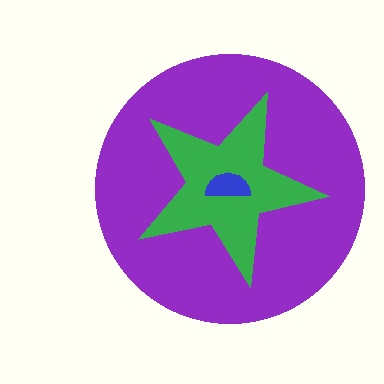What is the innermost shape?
The blue semicircle.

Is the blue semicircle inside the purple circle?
Yes.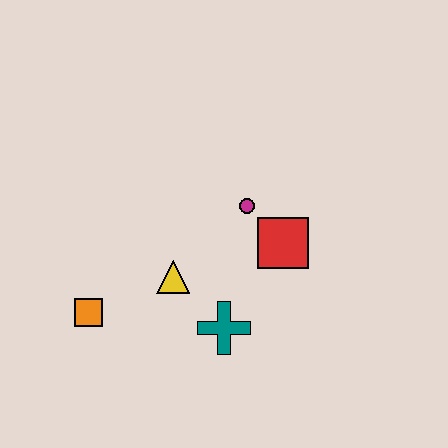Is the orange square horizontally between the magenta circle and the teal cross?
No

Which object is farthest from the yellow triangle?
The red square is farthest from the yellow triangle.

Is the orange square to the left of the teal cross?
Yes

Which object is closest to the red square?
The magenta circle is closest to the red square.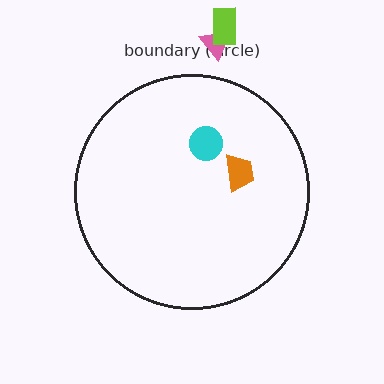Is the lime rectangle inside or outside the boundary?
Outside.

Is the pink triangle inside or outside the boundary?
Outside.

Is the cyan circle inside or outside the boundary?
Inside.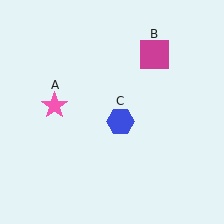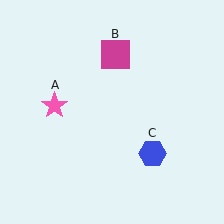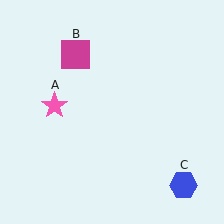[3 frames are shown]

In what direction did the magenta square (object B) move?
The magenta square (object B) moved left.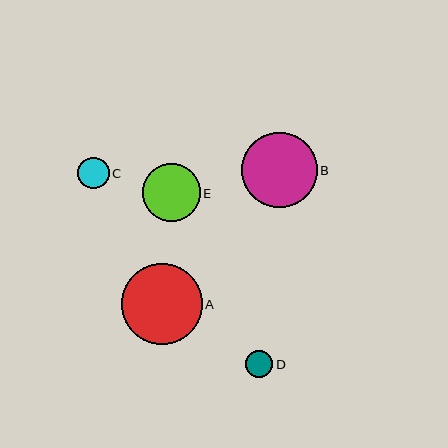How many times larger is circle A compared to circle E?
Circle A is approximately 1.4 times the size of circle E.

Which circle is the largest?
Circle A is the largest with a size of approximately 81 pixels.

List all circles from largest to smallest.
From largest to smallest: A, B, E, C, D.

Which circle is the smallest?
Circle D is the smallest with a size of approximately 27 pixels.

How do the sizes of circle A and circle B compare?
Circle A and circle B are approximately the same size.